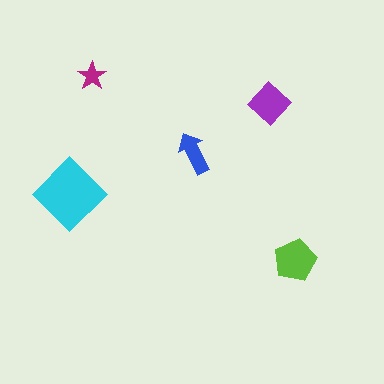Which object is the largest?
The cyan diamond.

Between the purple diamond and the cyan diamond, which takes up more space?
The cyan diamond.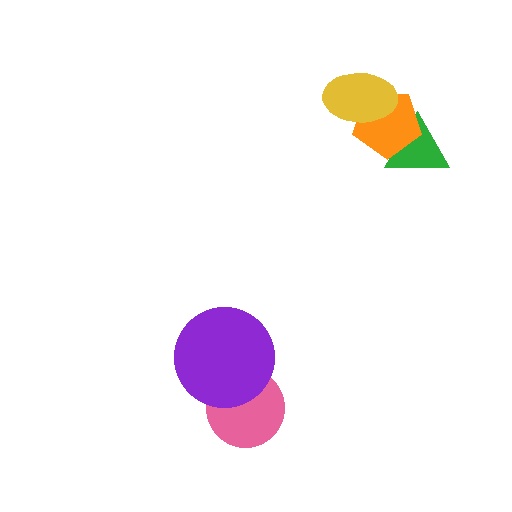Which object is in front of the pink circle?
The purple circle is in front of the pink circle.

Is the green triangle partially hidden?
Yes, it is partially covered by another shape.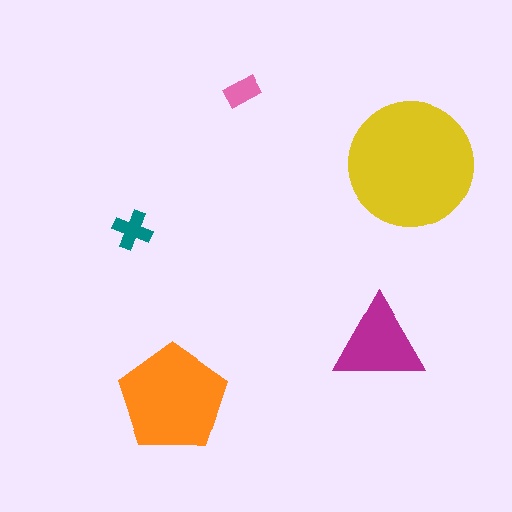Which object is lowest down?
The orange pentagon is bottommost.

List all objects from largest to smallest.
The yellow circle, the orange pentagon, the magenta triangle, the teal cross, the pink rectangle.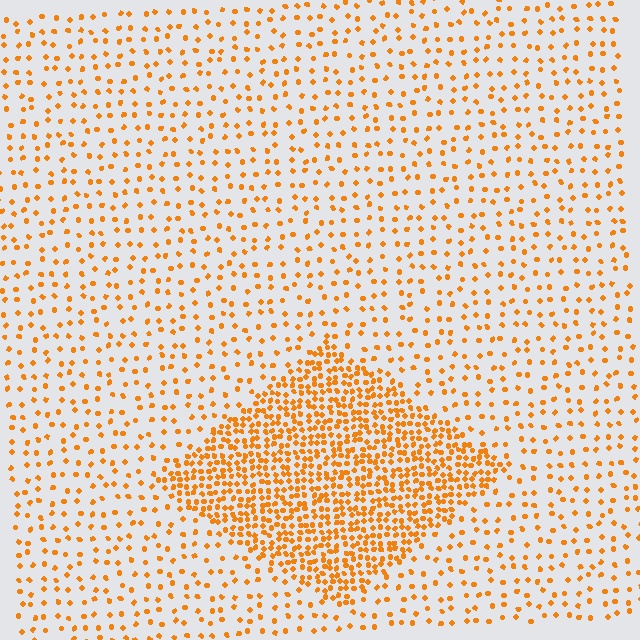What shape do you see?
I see a diamond.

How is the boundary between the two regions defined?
The boundary is defined by a change in element density (approximately 3.0x ratio). All elements are the same color, size, and shape.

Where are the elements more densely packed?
The elements are more densely packed inside the diamond boundary.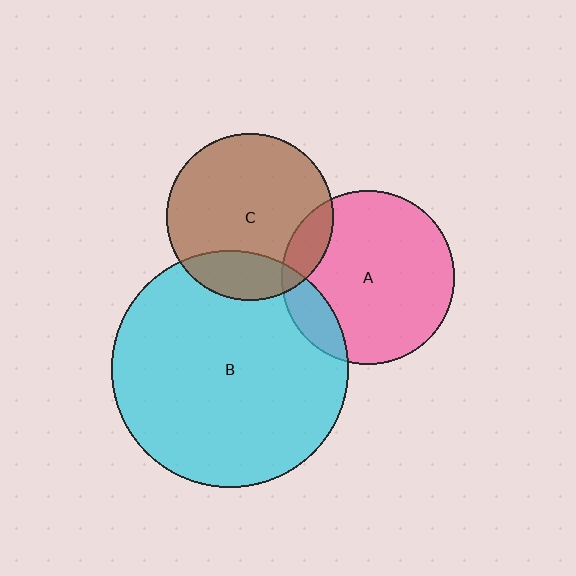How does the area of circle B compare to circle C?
Approximately 2.0 times.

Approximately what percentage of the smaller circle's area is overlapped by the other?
Approximately 15%.